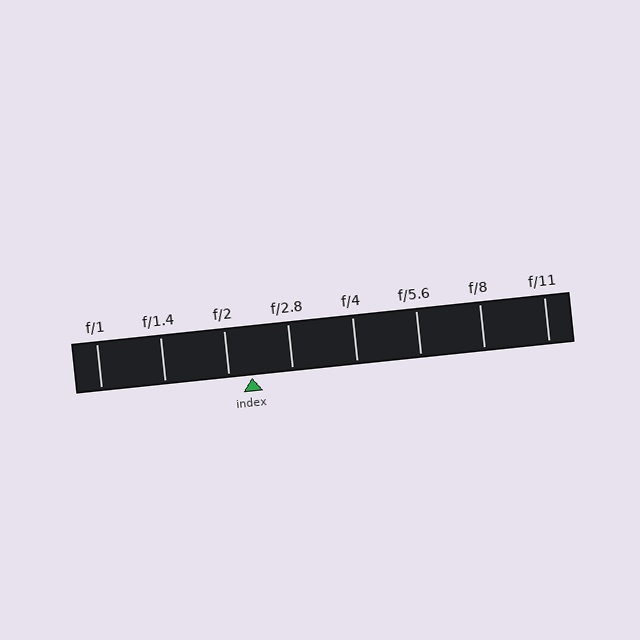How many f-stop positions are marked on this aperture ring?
There are 8 f-stop positions marked.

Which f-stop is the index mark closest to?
The index mark is closest to f/2.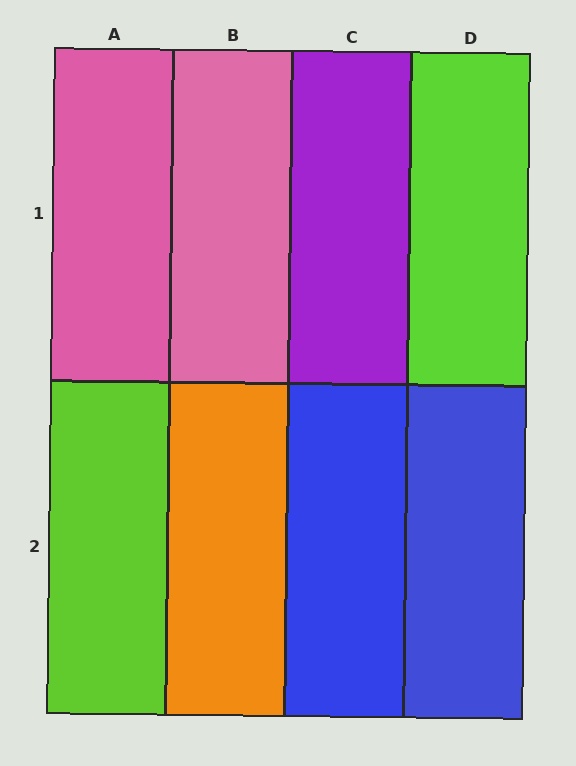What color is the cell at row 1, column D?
Lime.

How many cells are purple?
1 cell is purple.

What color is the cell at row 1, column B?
Pink.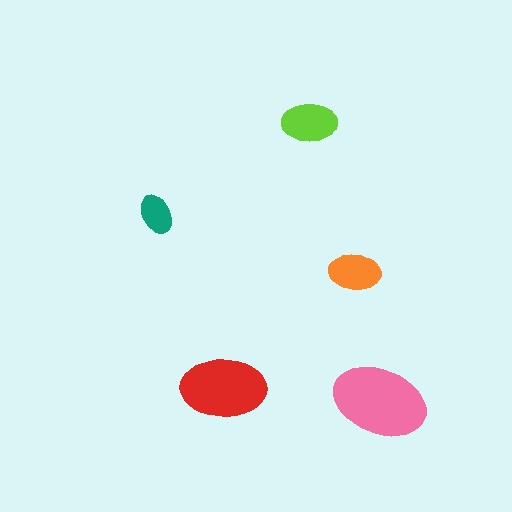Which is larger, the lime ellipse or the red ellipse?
The red one.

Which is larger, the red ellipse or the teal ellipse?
The red one.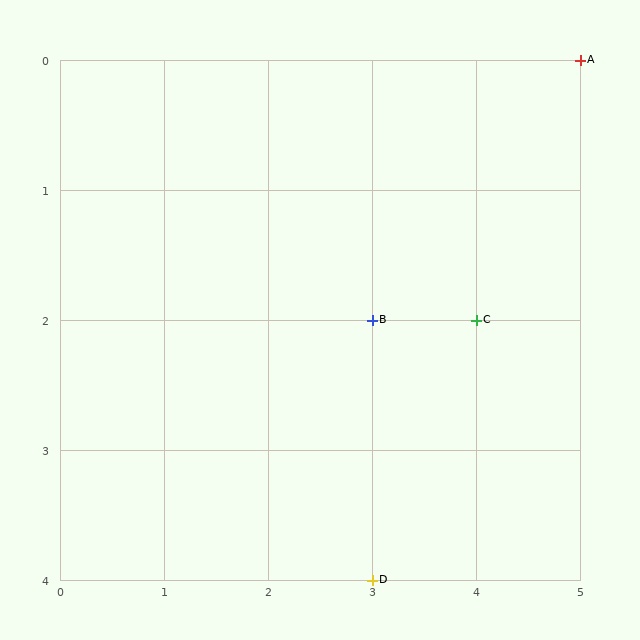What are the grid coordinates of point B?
Point B is at grid coordinates (3, 2).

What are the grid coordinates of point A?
Point A is at grid coordinates (5, 0).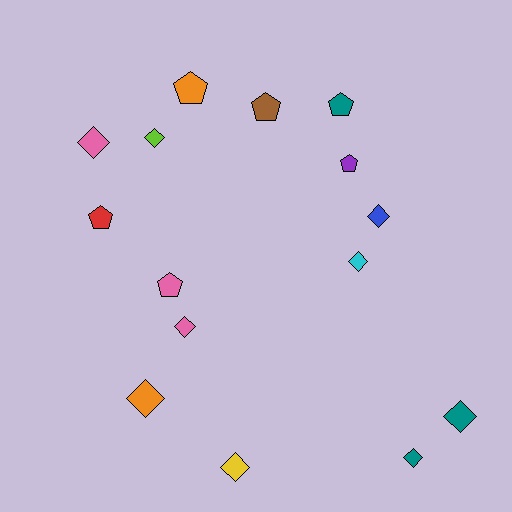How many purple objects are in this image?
There is 1 purple object.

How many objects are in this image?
There are 15 objects.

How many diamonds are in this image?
There are 9 diamonds.